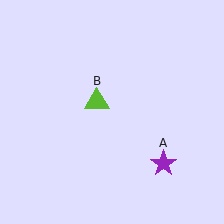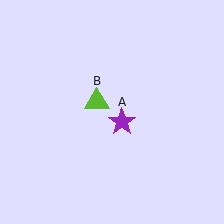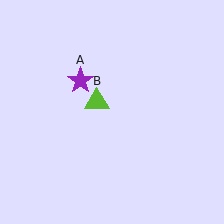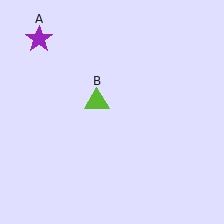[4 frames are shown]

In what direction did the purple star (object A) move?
The purple star (object A) moved up and to the left.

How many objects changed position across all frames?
1 object changed position: purple star (object A).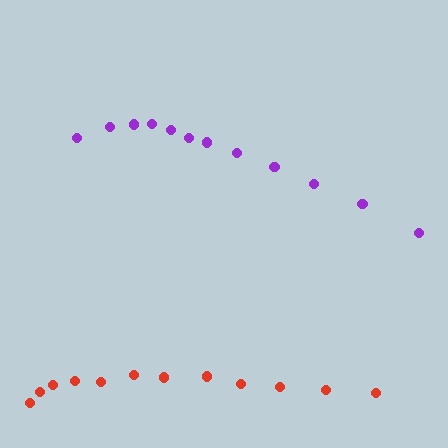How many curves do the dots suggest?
There are 2 distinct paths.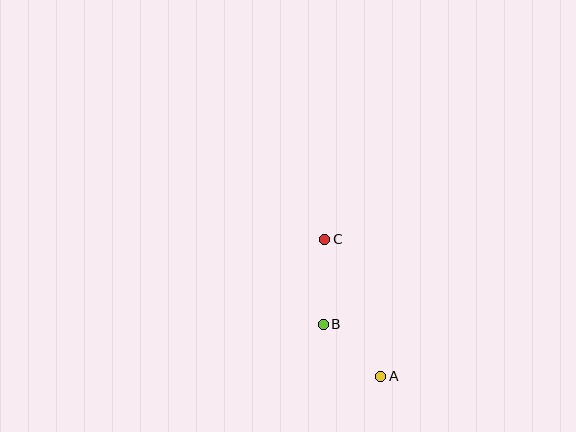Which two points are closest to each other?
Points A and B are closest to each other.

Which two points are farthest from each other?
Points A and C are farthest from each other.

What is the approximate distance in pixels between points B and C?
The distance between B and C is approximately 85 pixels.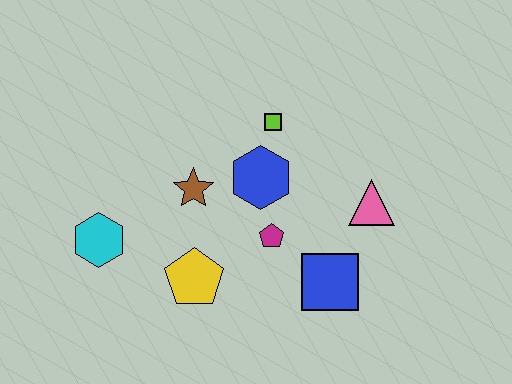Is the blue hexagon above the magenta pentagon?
Yes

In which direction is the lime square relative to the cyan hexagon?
The lime square is to the right of the cyan hexagon.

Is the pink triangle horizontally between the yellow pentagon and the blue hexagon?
No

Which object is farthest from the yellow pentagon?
The pink triangle is farthest from the yellow pentagon.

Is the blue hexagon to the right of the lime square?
No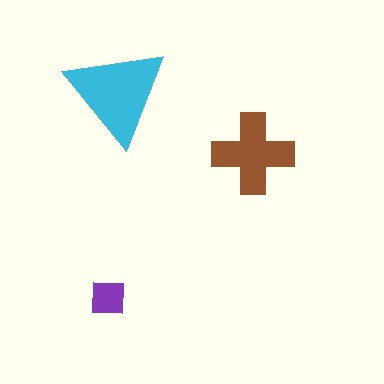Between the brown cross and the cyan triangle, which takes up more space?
The cyan triangle.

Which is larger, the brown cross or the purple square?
The brown cross.